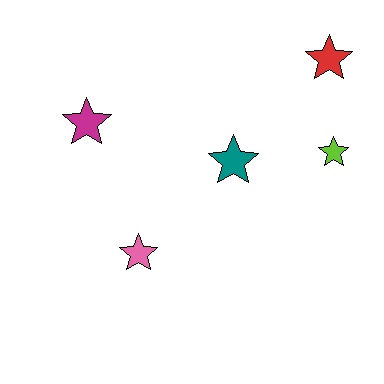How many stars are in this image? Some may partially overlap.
There are 5 stars.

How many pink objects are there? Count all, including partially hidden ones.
There is 1 pink object.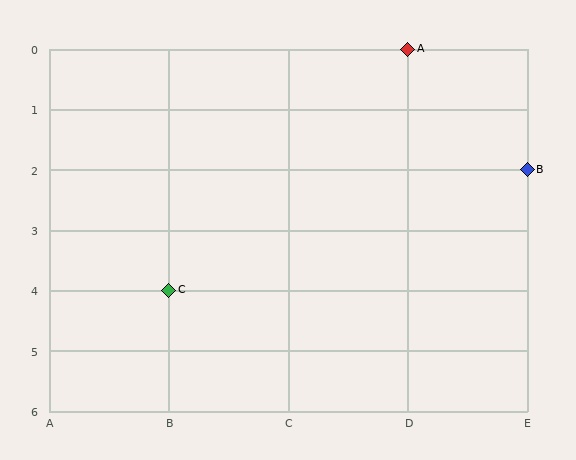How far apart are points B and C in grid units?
Points B and C are 3 columns and 2 rows apart (about 3.6 grid units diagonally).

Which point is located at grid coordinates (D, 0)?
Point A is at (D, 0).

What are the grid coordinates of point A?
Point A is at grid coordinates (D, 0).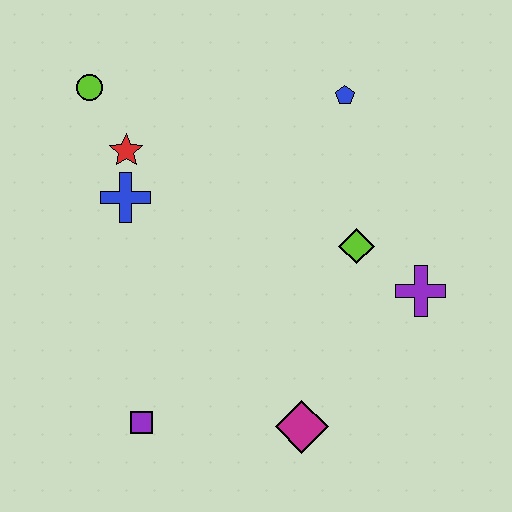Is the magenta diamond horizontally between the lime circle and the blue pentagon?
Yes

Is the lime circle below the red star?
No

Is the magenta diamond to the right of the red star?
Yes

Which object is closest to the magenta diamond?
The purple square is closest to the magenta diamond.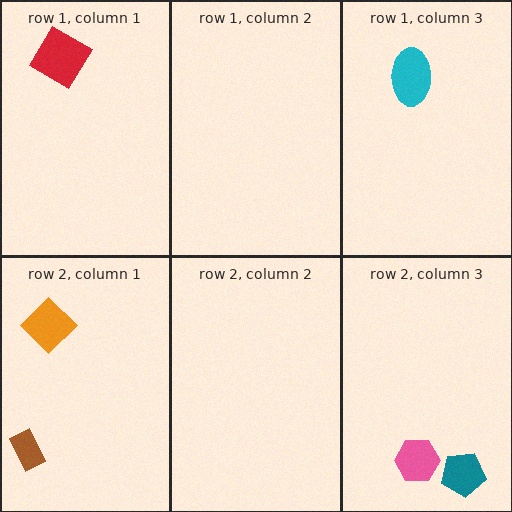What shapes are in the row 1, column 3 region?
The cyan ellipse.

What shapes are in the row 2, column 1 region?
The orange diamond, the brown rectangle.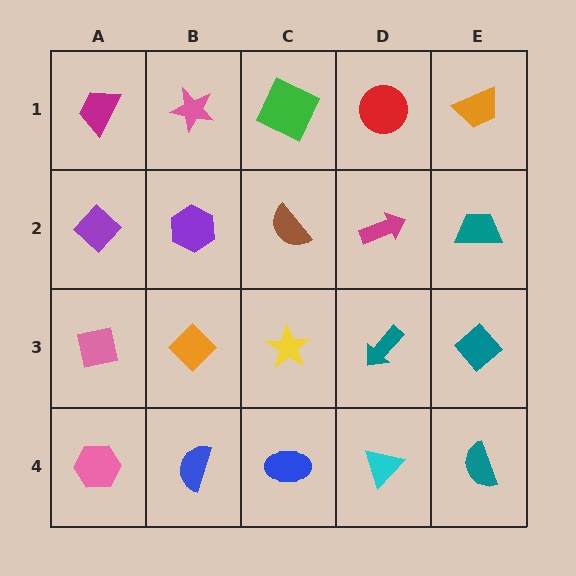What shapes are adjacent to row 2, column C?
A green square (row 1, column C), a yellow star (row 3, column C), a purple hexagon (row 2, column B), a magenta arrow (row 2, column D).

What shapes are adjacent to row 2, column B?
A pink star (row 1, column B), an orange diamond (row 3, column B), a purple diamond (row 2, column A), a brown semicircle (row 2, column C).